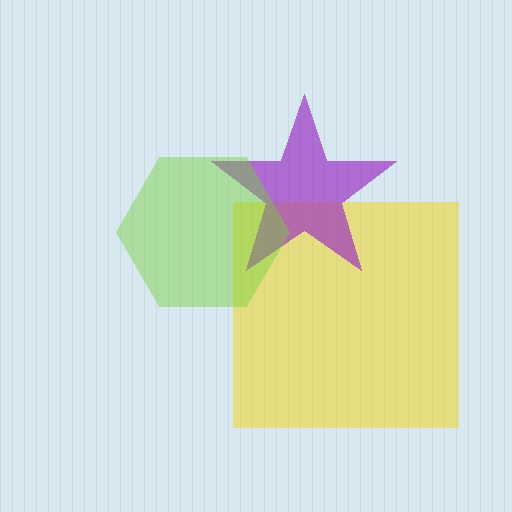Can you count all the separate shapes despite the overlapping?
Yes, there are 3 separate shapes.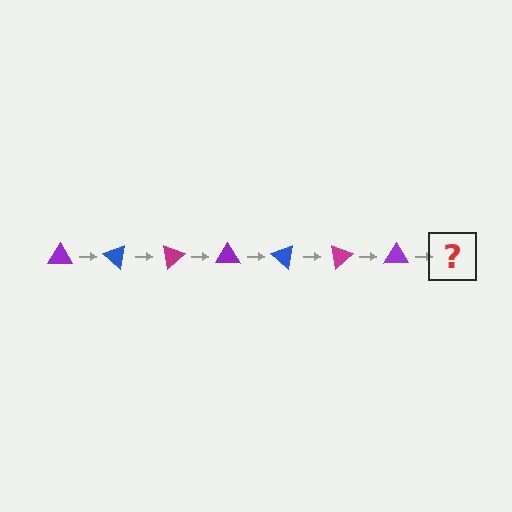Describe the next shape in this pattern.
It should be a blue triangle, rotated 280 degrees from the start.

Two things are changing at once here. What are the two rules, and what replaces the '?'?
The two rules are that it rotates 40 degrees each step and the color cycles through purple, blue, and magenta. The '?' should be a blue triangle, rotated 280 degrees from the start.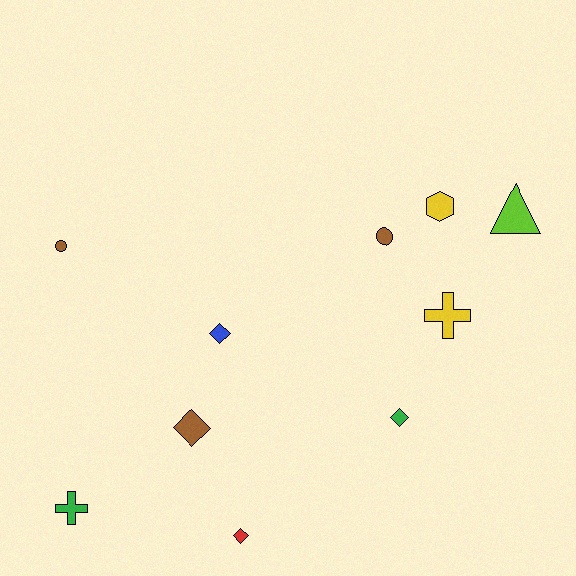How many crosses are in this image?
There are 2 crosses.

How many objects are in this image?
There are 10 objects.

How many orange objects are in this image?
There are no orange objects.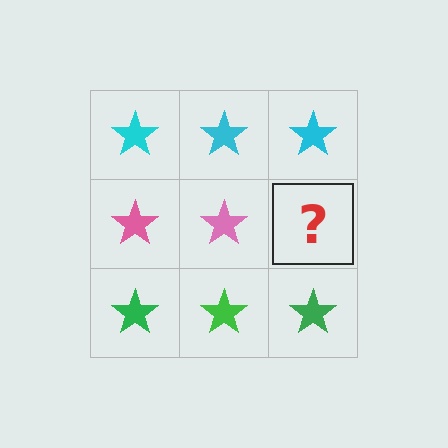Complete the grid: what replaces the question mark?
The question mark should be replaced with a pink star.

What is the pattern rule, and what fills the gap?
The rule is that each row has a consistent color. The gap should be filled with a pink star.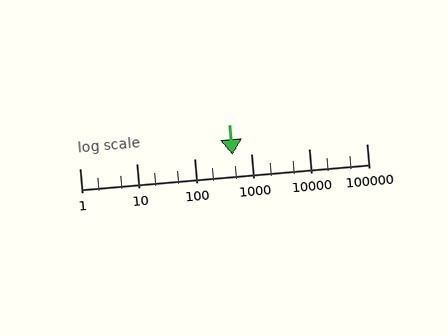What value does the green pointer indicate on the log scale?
The pointer indicates approximately 460.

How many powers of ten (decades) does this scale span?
The scale spans 5 decades, from 1 to 100000.